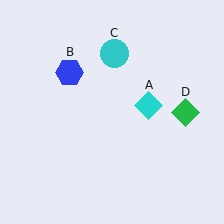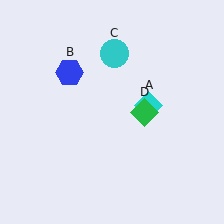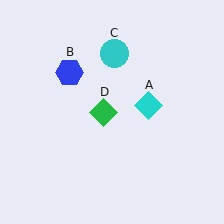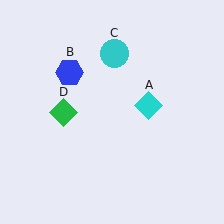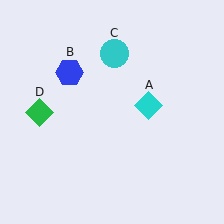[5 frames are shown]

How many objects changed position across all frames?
1 object changed position: green diamond (object D).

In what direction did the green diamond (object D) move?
The green diamond (object D) moved left.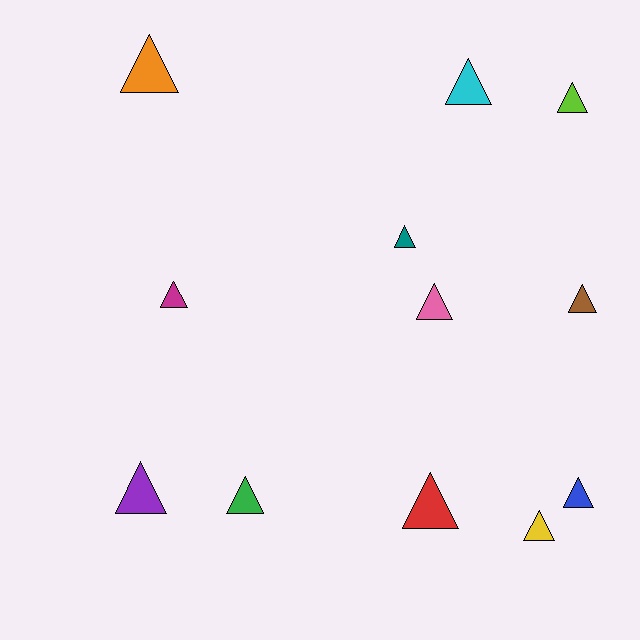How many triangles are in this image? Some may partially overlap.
There are 12 triangles.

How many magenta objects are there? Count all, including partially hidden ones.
There is 1 magenta object.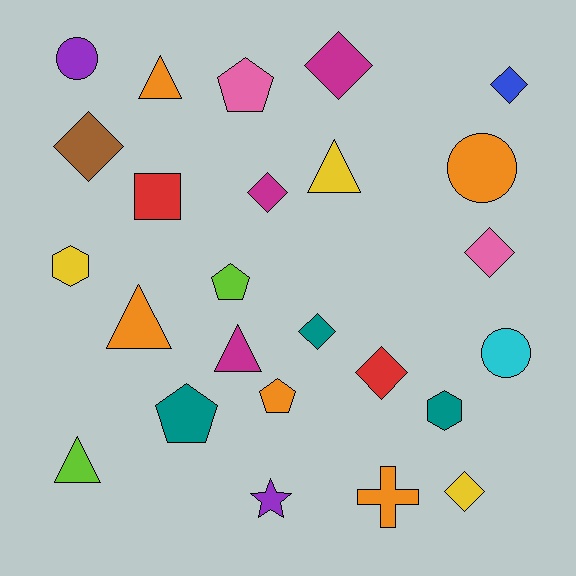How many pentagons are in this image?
There are 4 pentagons.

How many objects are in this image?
There are 25 objects.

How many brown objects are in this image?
There is 1 brown object.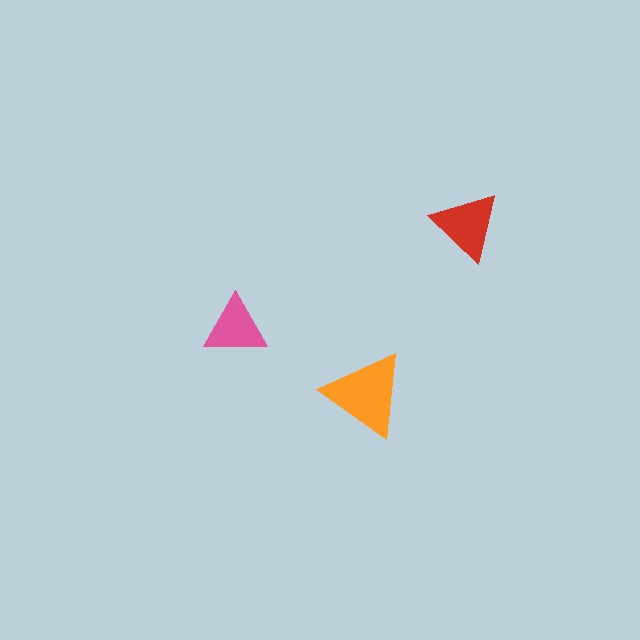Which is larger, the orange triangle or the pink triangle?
The orange one.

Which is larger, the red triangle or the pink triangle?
The red one.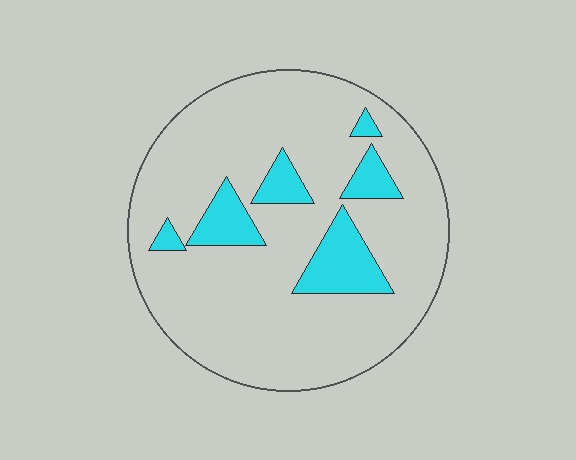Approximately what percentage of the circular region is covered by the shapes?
Approximately 15%.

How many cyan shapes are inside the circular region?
6.